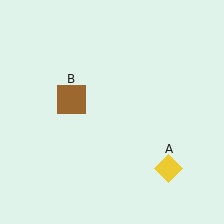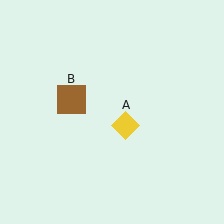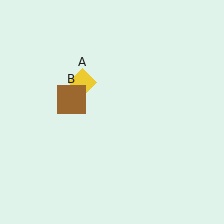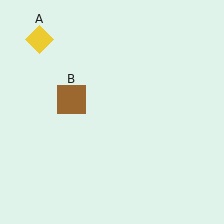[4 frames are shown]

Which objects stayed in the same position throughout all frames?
Brown square (object B) remained stationary.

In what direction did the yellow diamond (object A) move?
The yellow diamond (object A) moved up and to the left.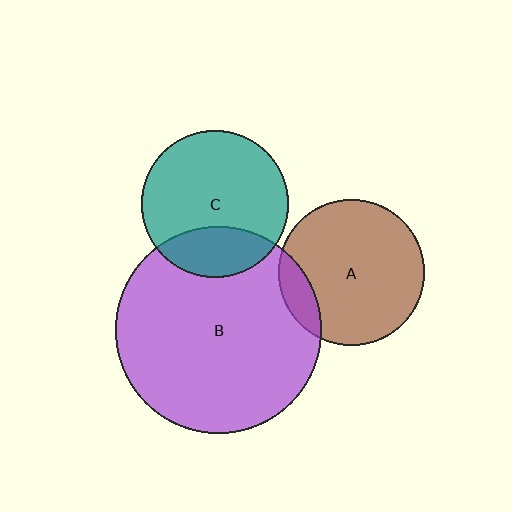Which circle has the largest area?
Circle B (purple).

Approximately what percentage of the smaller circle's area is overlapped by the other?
Approximately 15%.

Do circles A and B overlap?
Yes.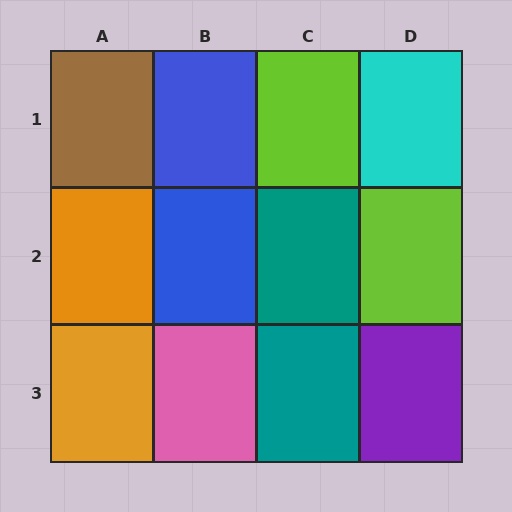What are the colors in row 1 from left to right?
Brown, blue, lime, cyan.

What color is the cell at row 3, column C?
Teal.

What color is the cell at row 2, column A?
Orange.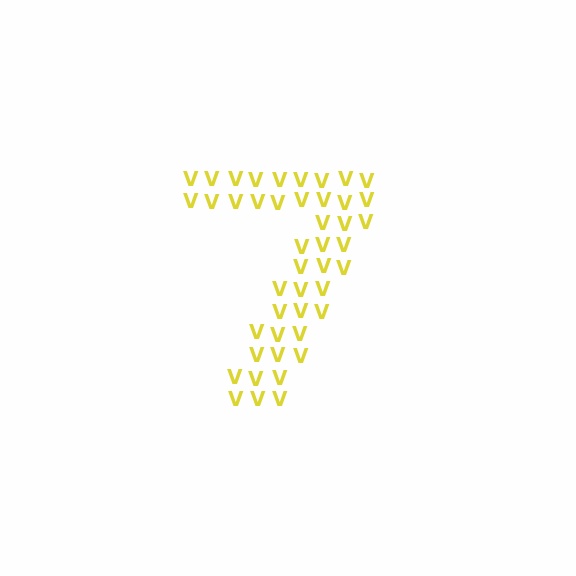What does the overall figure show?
The overall figure shows the digit 7.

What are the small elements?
The small elements are letter V's.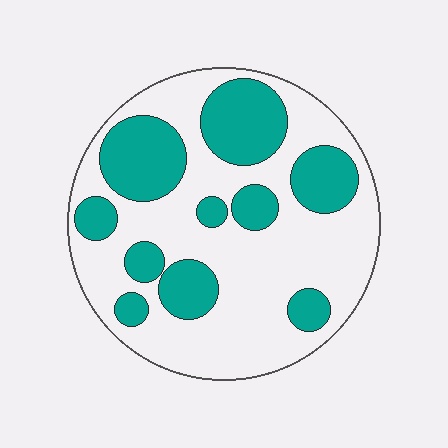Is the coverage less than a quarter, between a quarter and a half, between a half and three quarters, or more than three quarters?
Between a quarter and a half.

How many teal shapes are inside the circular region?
10.